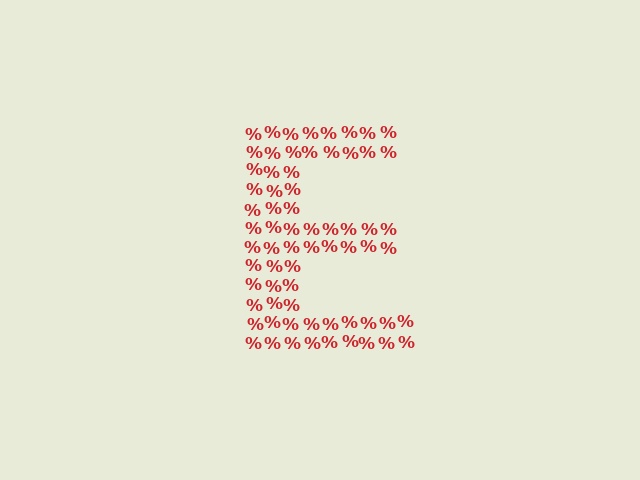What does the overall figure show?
The overall figure shows the letter E.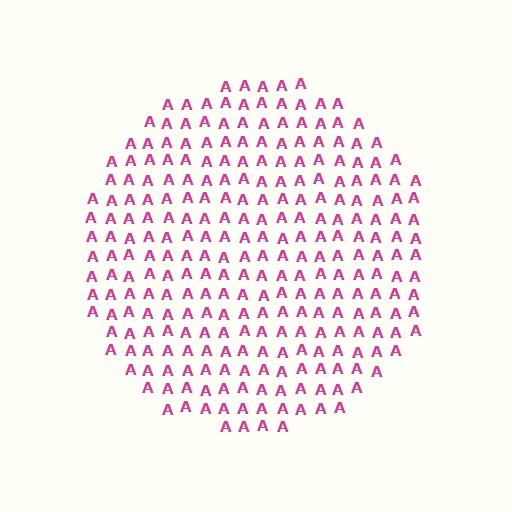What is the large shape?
The large shape is a circle.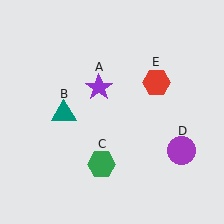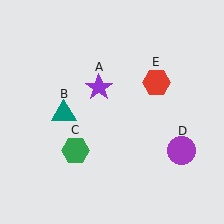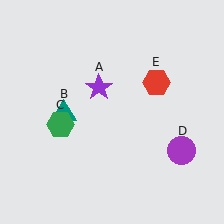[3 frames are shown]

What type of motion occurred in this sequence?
The green hexagon (object C) rotated clockwise around the center of the scene.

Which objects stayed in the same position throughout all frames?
Purple star (object A) and teal triangle (object B) and purple circle (object D) and red hexagon (object E) remained stationary.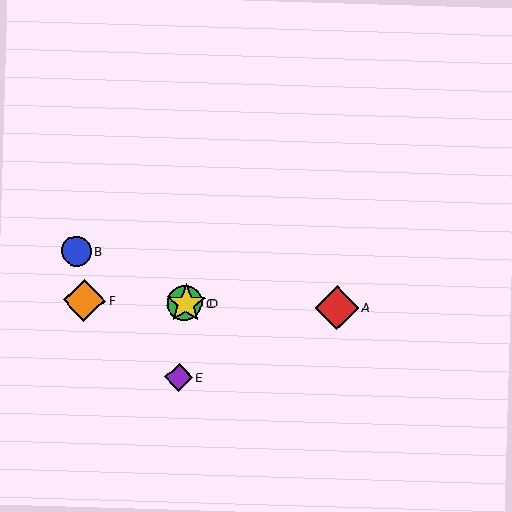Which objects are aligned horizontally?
Objects A, C, D, F are aligned horizontally.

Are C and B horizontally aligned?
No, C is at y≈303 and B is at y≈251.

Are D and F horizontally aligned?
Yes, both are at y≈303.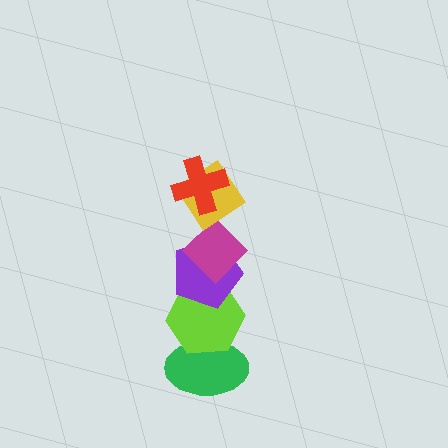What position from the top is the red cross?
The red cross is 1st from the top.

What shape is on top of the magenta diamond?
The yellow diamond is on top of the magenta diamond.